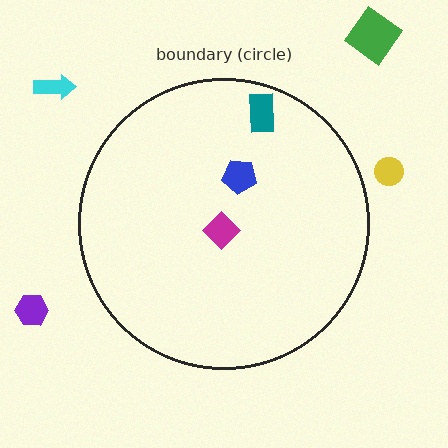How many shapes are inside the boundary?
3 inside, 4 outside.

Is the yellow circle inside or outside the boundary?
Outside.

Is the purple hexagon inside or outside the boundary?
Outside.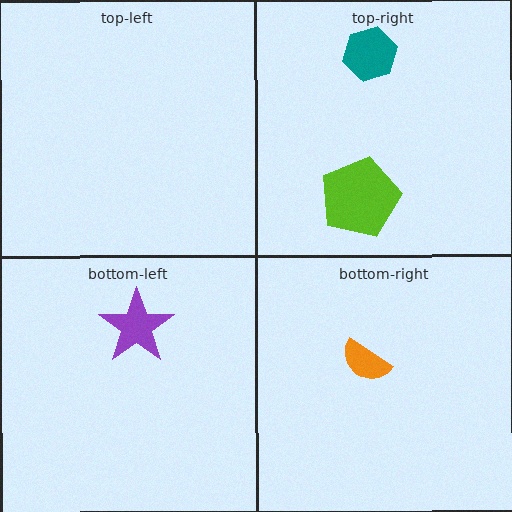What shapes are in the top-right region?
The lime pentagon, the teal hexagon.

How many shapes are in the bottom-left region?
1.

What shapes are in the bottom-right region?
The orange semicircle.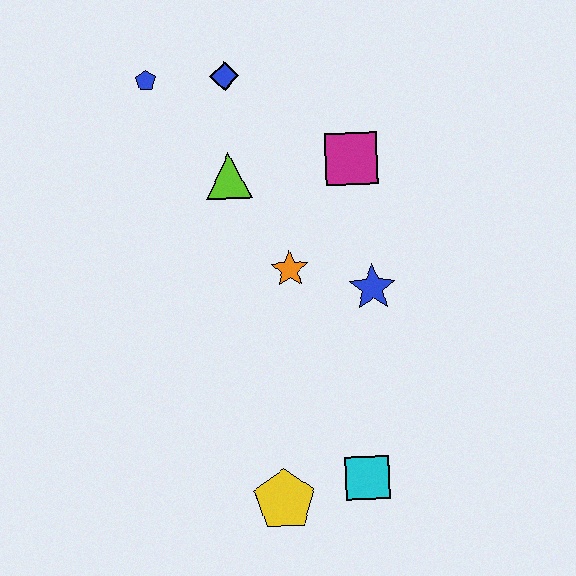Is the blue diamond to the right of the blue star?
No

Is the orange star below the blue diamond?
Yes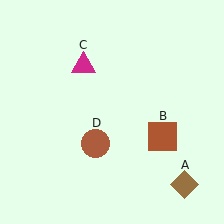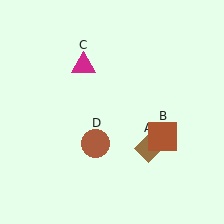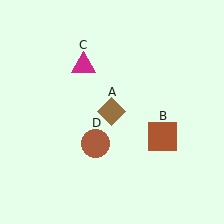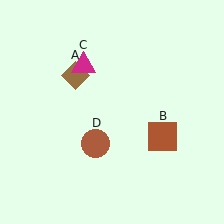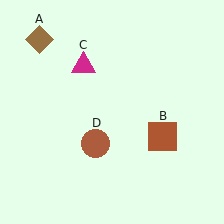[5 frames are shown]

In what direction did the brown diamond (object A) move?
The brown diamond (object A) moved up and to the left.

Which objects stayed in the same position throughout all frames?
Brown square (object B) and magenta triangle (object C) and brown circle (object D) remained stationary.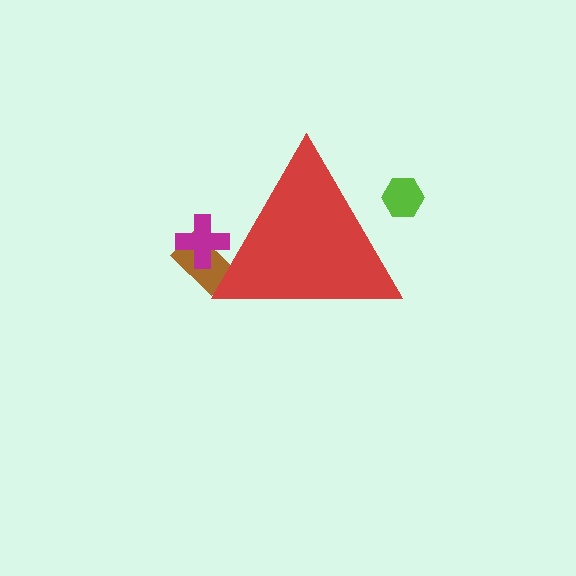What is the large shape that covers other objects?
A red triangle.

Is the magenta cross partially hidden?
Yes, the magenta cross is partially hidden behind the red triangle.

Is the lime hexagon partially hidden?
Yes, the lime hexagon is partially hidden behind the red triangle.